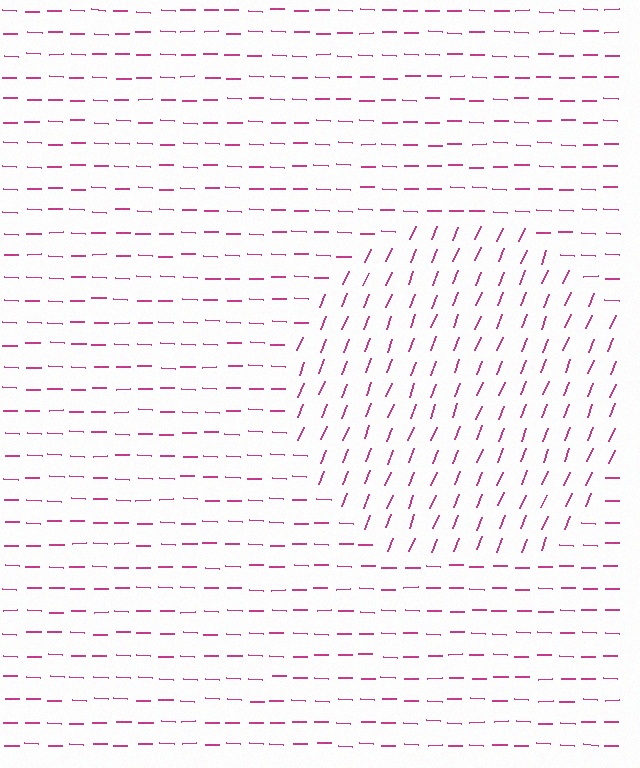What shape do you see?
I see a circle.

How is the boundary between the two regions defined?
The boundary is defined purely by a change in line orientation (approximately 70 degrees difference). All lines are the same color and thickness.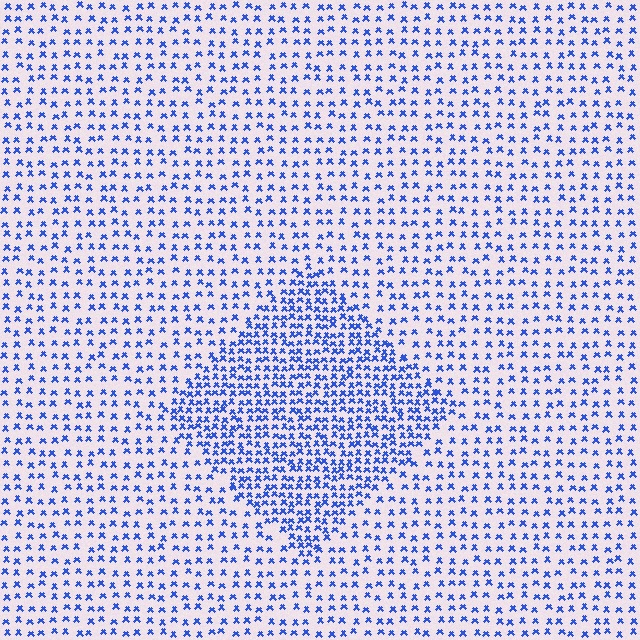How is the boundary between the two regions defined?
The boundary is defined by a change in element density (approximately 2.0x ratio). All elements are the same color, size, and shape.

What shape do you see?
I see a diamond.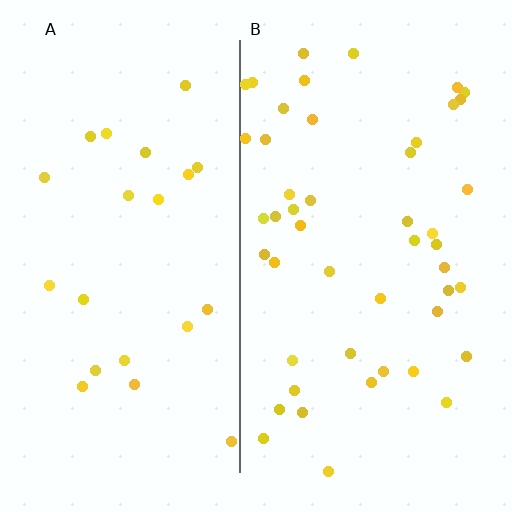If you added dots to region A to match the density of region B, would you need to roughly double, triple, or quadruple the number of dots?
Approximately double.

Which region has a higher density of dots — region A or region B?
B (the right).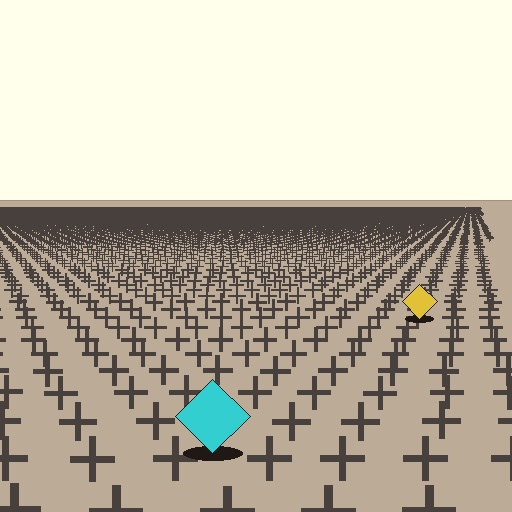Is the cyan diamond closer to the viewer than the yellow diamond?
Yes. The cyan diamond is closer — you can tell from the texture gradient: the ground texture is coarser near it.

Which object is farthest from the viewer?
The yellow diamond is farthest from the viewer. It appears smaller and the ground texture around it is denser.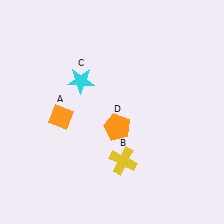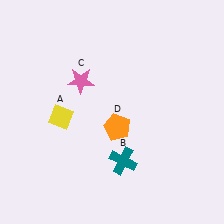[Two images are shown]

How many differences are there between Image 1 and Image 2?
There are 3 differences between the two images.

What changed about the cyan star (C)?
In Image 1, C is cyan. In Image 2, it changed to pink.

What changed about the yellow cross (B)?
In Image 1, B is yellow. In Image 2, it changed to teal.